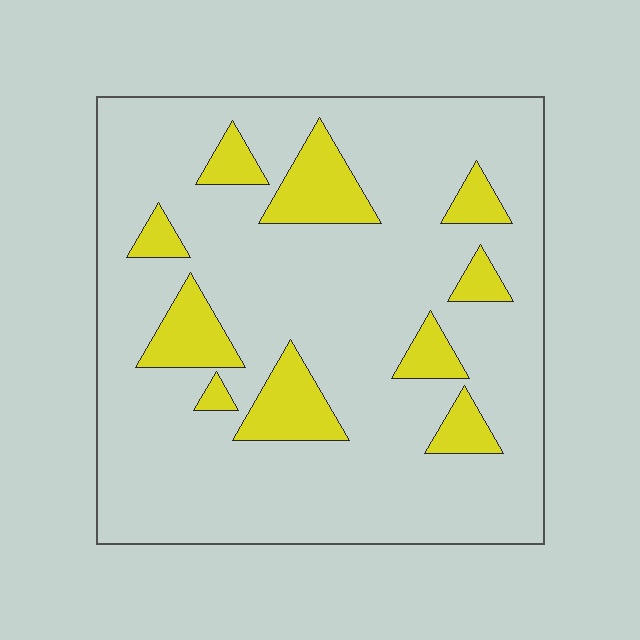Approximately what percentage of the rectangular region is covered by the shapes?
Approximately 15%.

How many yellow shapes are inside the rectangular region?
10.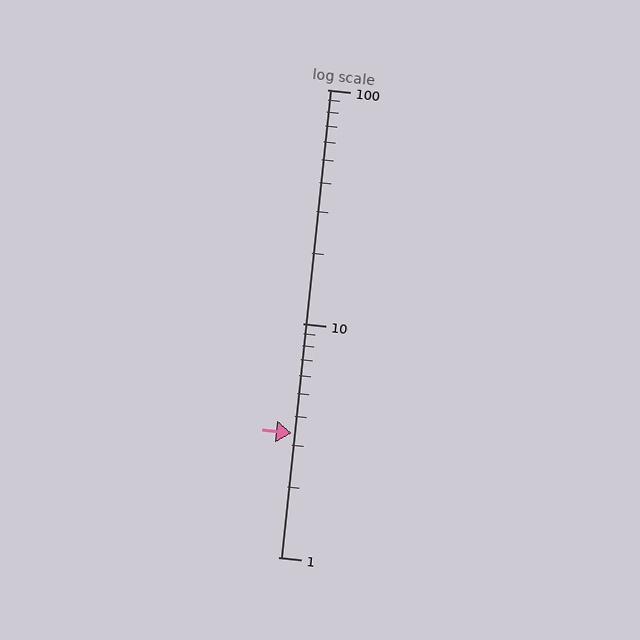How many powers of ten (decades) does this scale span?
The scale spans 2 decades, from 1 to 100.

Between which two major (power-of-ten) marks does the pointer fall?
The pointer is between 1 and 10.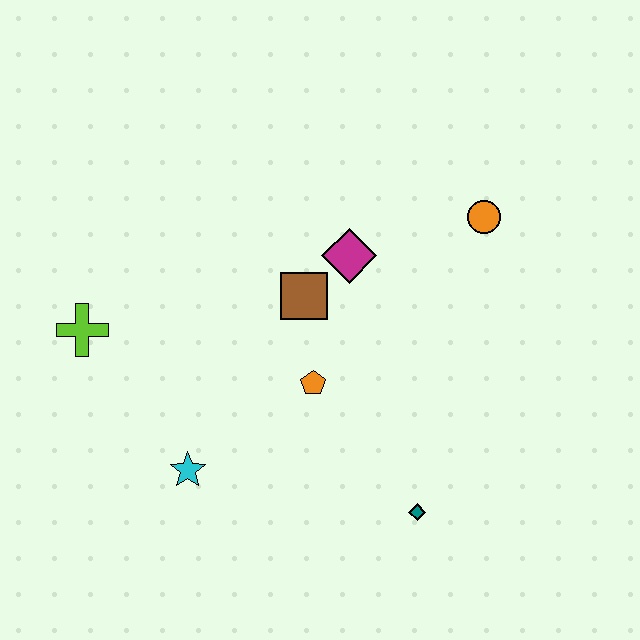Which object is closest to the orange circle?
The magenta diamond is closest to the orange circle.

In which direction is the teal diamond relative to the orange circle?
The teal diamond is below the orange circle.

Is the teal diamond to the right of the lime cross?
Yes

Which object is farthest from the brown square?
The teal diamond is farthest from the brown square.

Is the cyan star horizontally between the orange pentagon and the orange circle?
No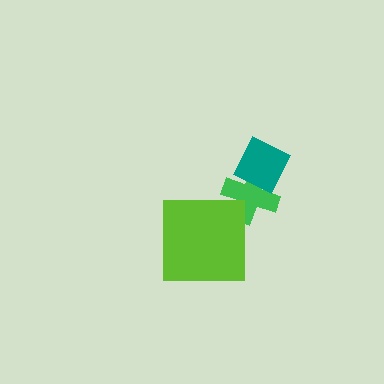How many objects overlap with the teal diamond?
1 object overlaps with the teal diamond.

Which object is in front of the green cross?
The teal diamond is in front of the green cross.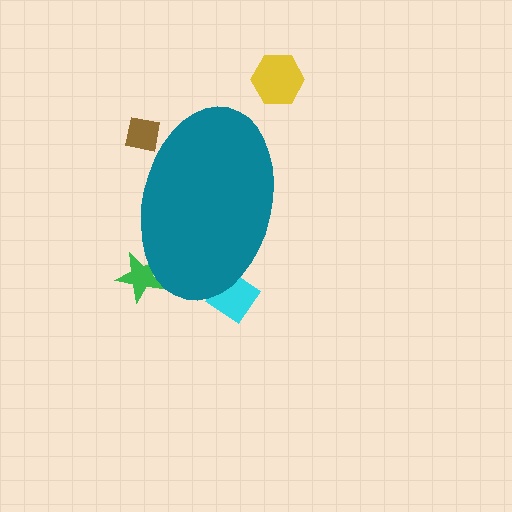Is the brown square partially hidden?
Yes, the brown square is partially hidden behind the teal ellipse.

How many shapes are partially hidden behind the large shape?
3 shapes are partially hidden.